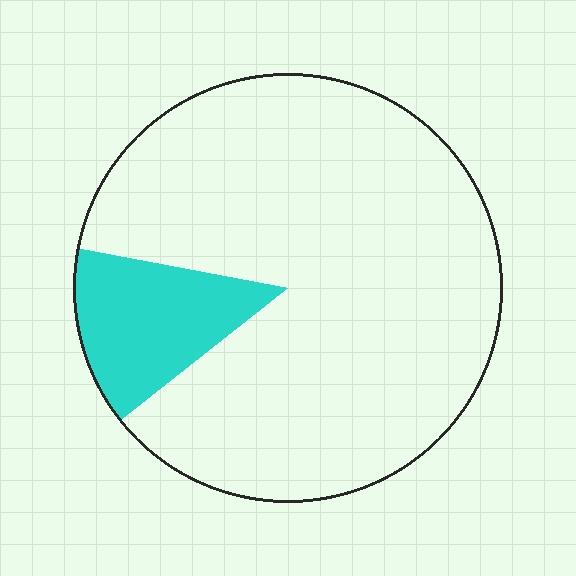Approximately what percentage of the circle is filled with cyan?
Approximately 15%.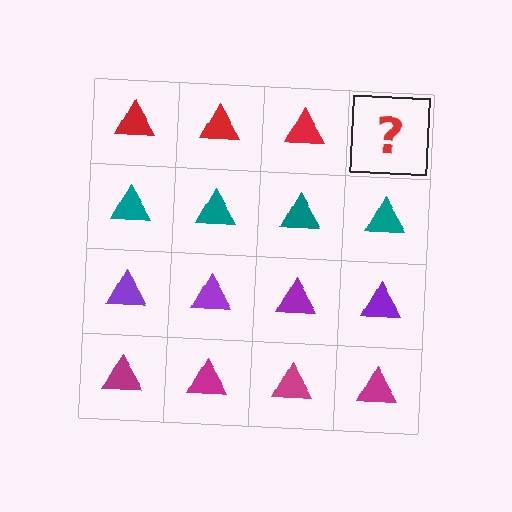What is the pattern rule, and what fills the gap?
The rule is that each row has a consistent color. The gap should be filled with a red triangle.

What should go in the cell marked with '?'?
The missing cell should contain a red triangle.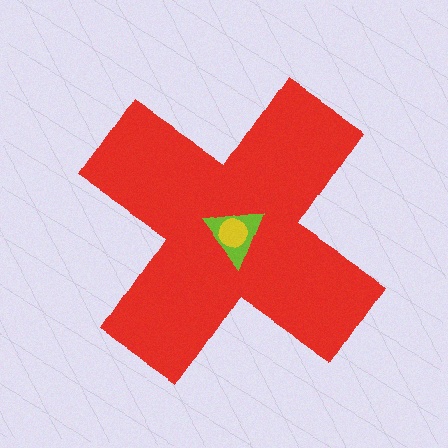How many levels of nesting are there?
3.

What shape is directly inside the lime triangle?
The yellow circle.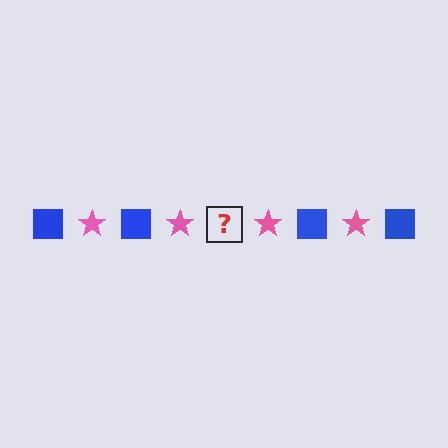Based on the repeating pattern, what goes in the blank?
The blank should be a blue square.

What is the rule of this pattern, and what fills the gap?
The rule is that the pattern alternates between blue square and pink star. The gap should be filled with a blue square.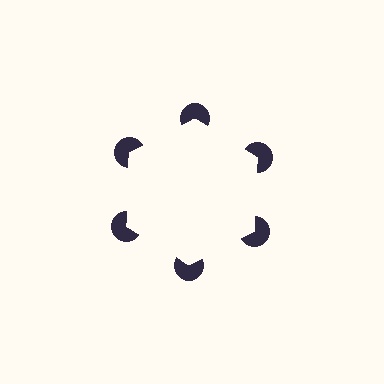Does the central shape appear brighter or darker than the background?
It typically appears slightly brighter than the background, even though no actual brightness change is drawn.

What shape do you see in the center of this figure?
An illusory hexagon — its edges are inferred from the aligned wedge cuts in the pac-man discs, not physically drawn.